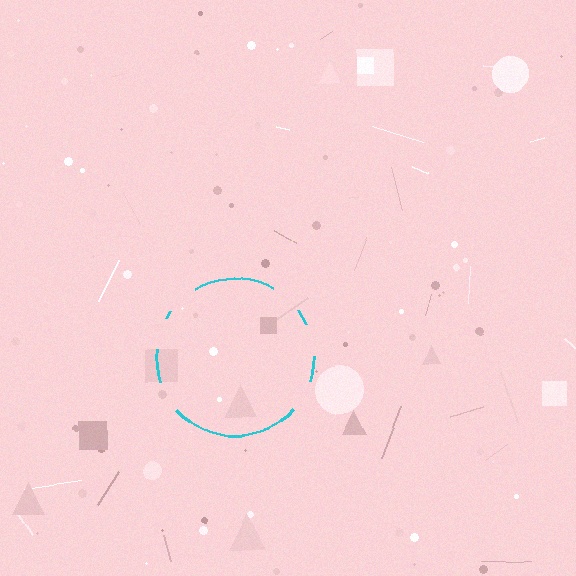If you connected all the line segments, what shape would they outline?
They would outline a circle.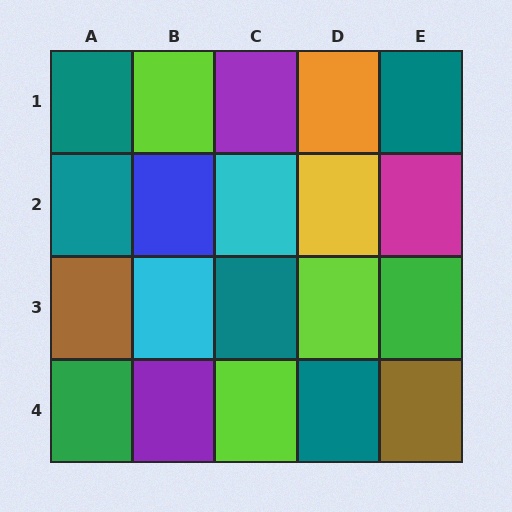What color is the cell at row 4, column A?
Green.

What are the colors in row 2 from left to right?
Teal, blue, cyan, yellow, magenta.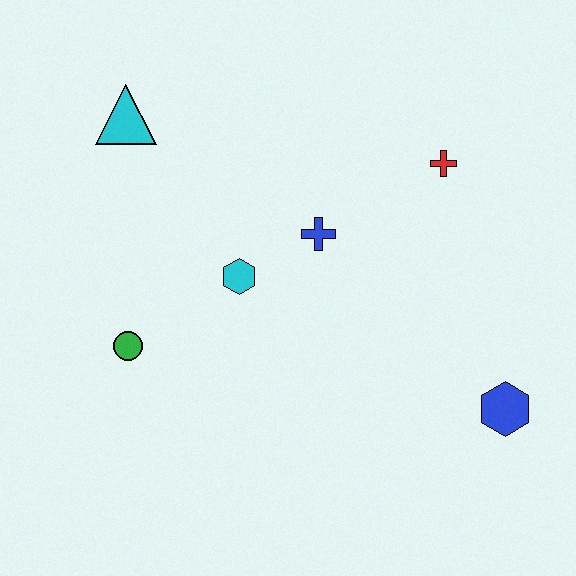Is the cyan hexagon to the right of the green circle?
Yes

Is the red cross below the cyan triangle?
Yes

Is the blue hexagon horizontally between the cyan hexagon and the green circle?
No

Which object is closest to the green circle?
The cyan hexagon is closest to the green circle.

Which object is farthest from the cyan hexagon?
The blue hexagon is farthest from the cyan hexagon.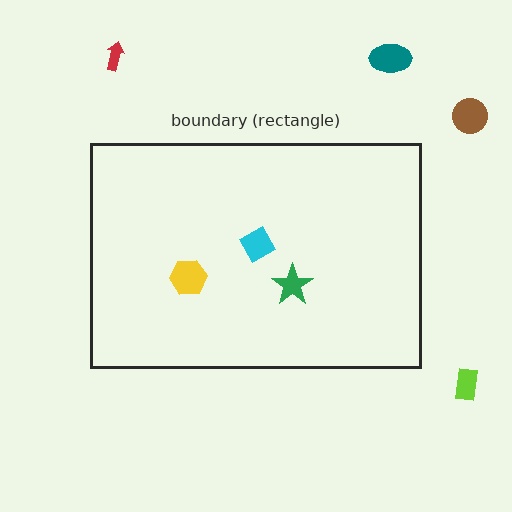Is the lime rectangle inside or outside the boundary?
Outside.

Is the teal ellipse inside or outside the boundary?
Outside.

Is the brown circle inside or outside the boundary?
Outside.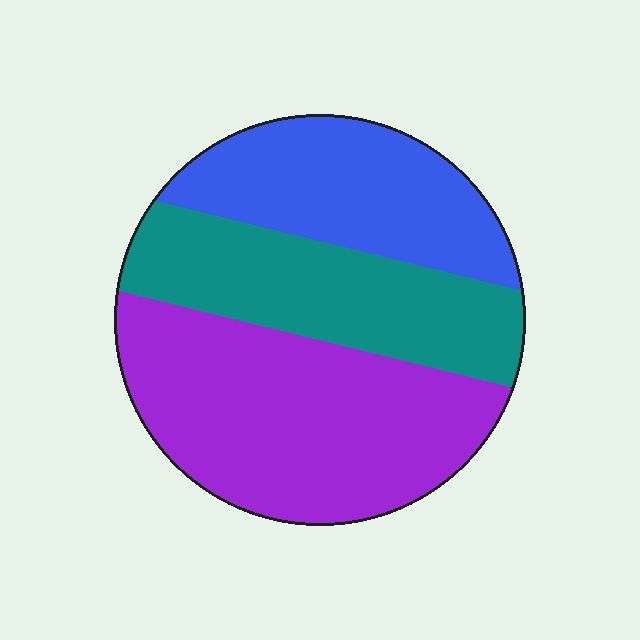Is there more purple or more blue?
Purple.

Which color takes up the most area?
Purple, at roughly 45%.